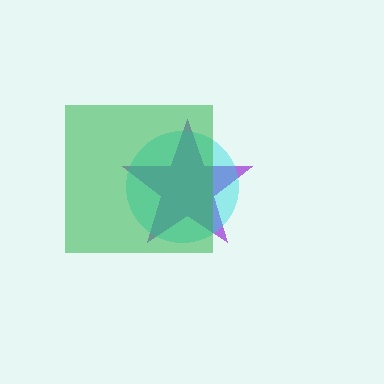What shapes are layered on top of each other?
The layered shapes are: a purple star, a cyan circle, a green square.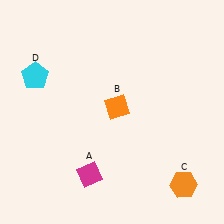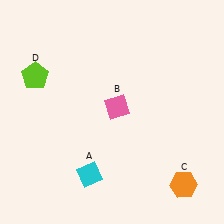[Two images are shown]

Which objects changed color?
A changed from magenta to cyan. B changed from orange to pink. D changed from cyan to lime.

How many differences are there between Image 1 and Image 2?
There are 3 differences between the two images.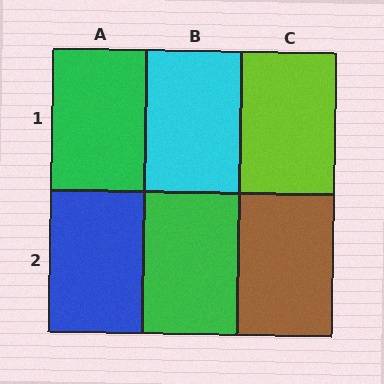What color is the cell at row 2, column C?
Brown.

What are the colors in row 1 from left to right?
Green, cyan, lime.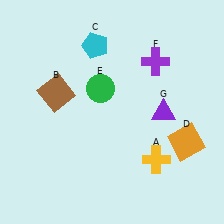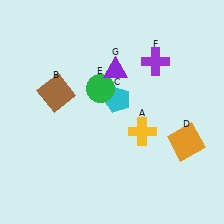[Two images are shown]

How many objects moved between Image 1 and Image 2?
3 objects moved between the two images.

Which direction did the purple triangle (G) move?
The purple triangle (G) moved left.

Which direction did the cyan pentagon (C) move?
The cyan pentagon (C) moved down.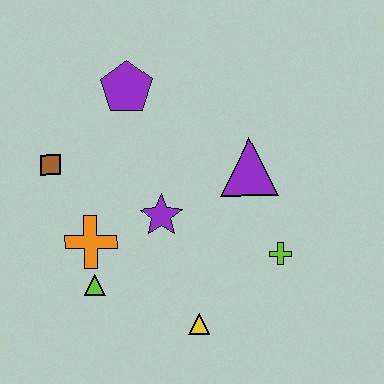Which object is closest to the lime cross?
The purple triangle is closest to the lime cross.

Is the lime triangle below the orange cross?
Yes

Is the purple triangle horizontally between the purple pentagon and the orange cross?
No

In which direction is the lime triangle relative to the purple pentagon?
The lime triangle is below the purple pentagon.